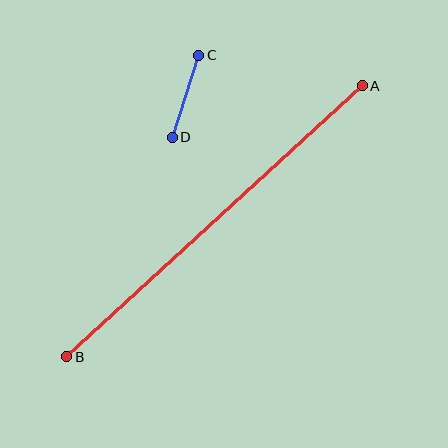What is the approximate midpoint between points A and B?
The midpoint is at approximately (215, 221) pixels.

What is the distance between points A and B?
The distance is approximately 401 pixels.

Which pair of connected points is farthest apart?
Points A and B are farthest apart.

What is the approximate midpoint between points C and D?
The midpoint is at approximately (186, 96) pixels.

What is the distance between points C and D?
The distance is approximately 86 pixels.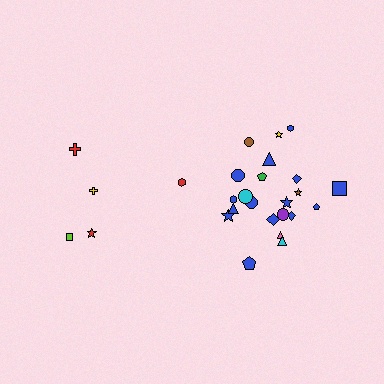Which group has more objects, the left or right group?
The right group.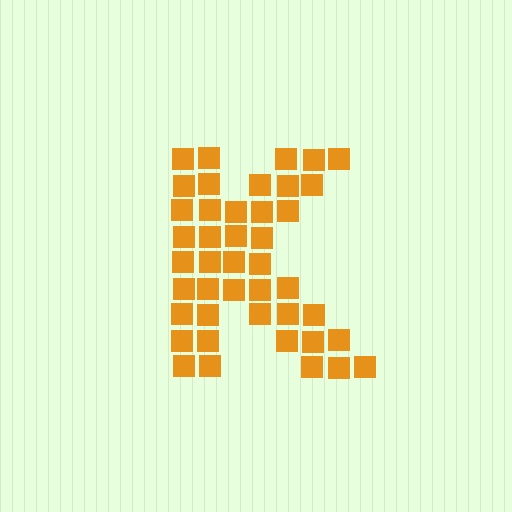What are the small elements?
The small elements are squares.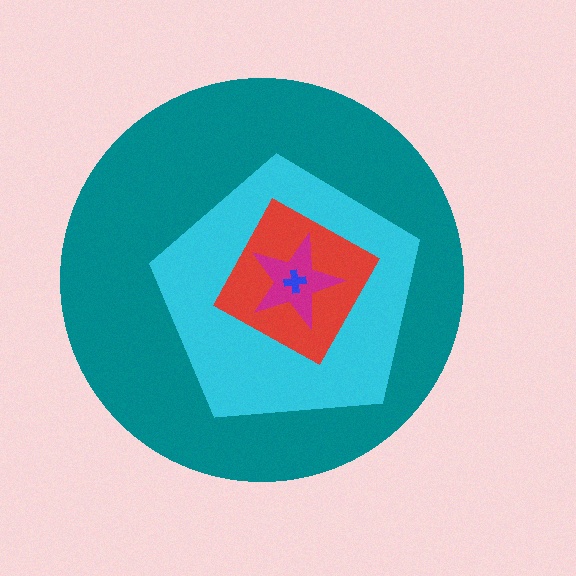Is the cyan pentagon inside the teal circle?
Yes.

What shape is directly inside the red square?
The magenta star.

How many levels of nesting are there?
5.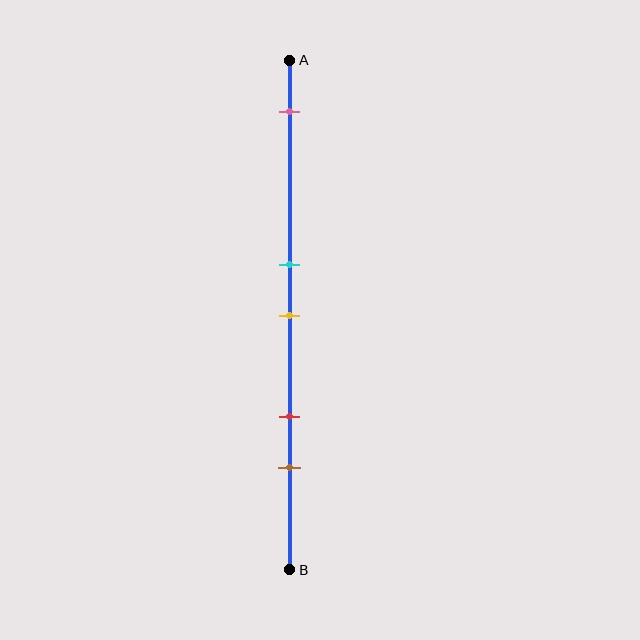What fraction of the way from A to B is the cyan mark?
The cyan mark is approximately 40% (0.4) of the way from A to B.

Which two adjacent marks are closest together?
The cyan and yellow marks are the closest adjacent pair.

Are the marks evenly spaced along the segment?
No, the marks are not evenly spaced.